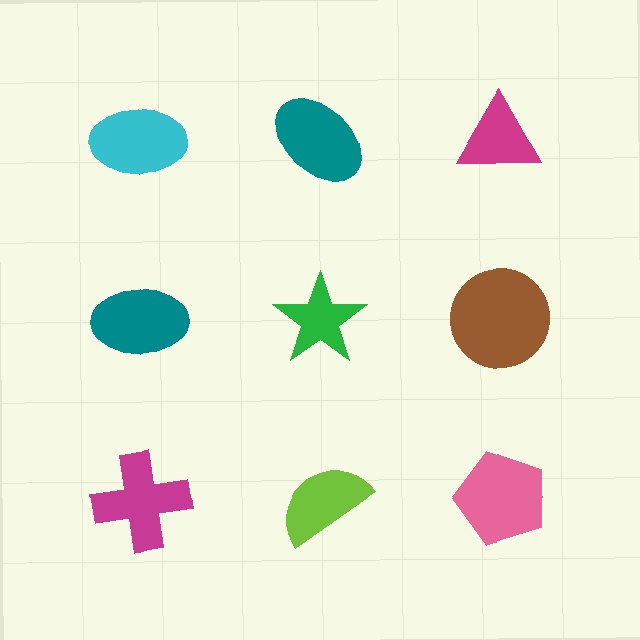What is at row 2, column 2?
A green star.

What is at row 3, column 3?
A pink pentagon.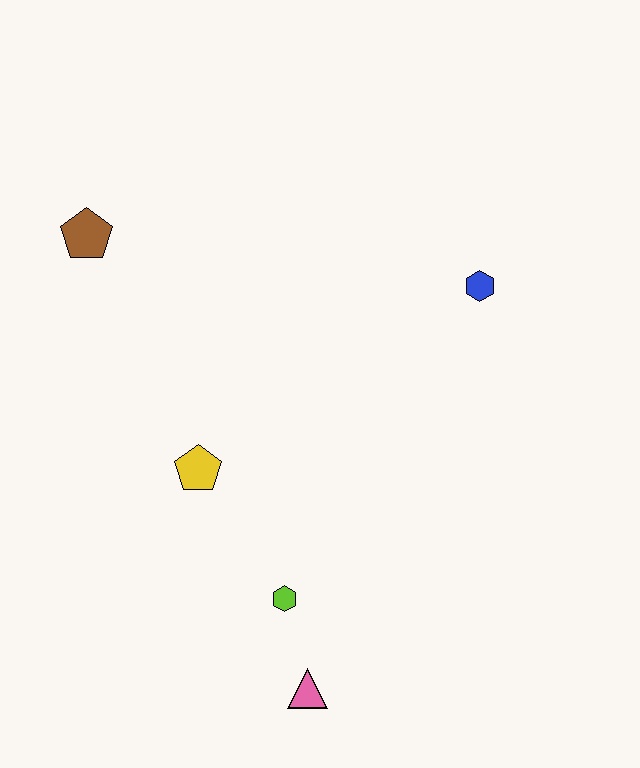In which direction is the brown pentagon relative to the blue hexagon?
The brown pentagon is to the left of the blue hexagon.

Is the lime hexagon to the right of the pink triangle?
No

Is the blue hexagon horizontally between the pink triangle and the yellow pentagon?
No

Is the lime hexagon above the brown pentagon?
No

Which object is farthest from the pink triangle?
The brown pentagon is farthest from the pink triangle.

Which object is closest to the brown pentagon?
The yellow pentagon is closest to the brown pentagon.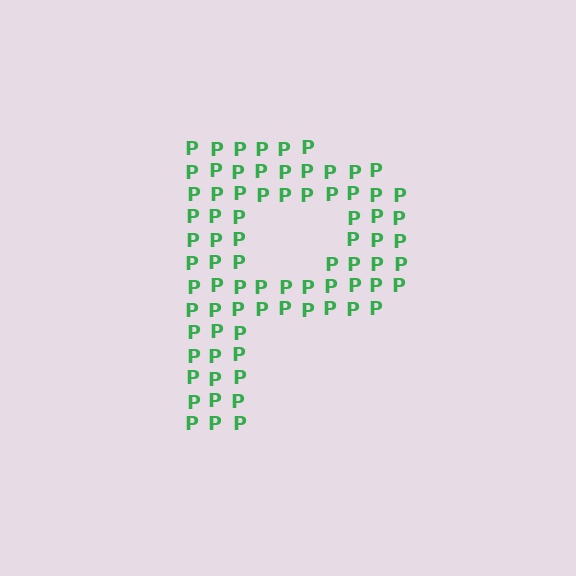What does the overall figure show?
The overall figure shows the letter P.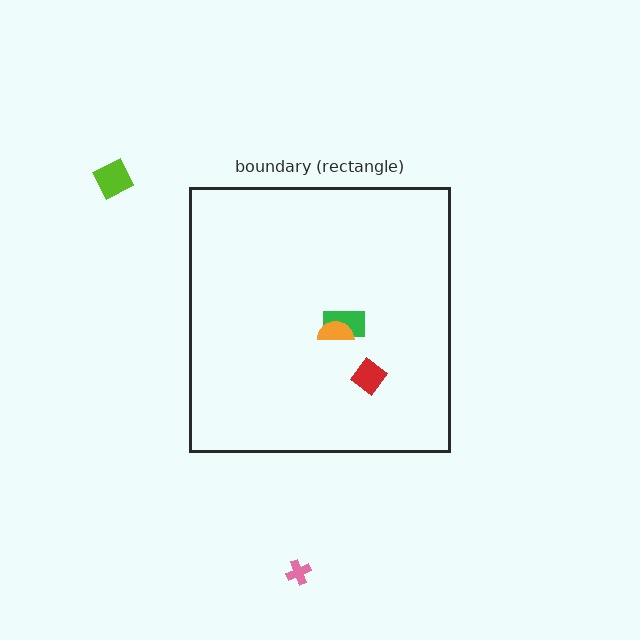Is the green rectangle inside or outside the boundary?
Inside.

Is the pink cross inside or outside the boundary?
Outside.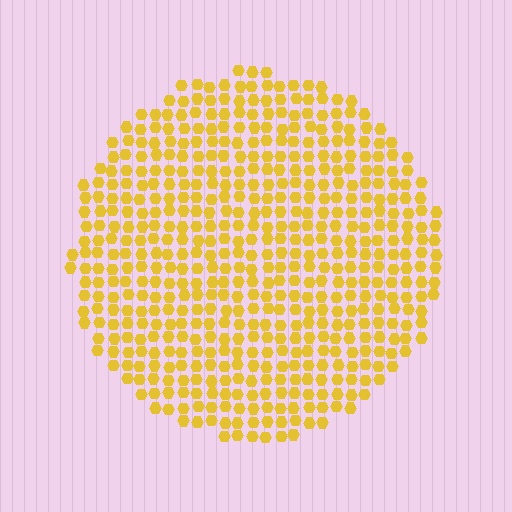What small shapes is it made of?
It is made of small hexagons.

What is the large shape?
The large shape is a circle.